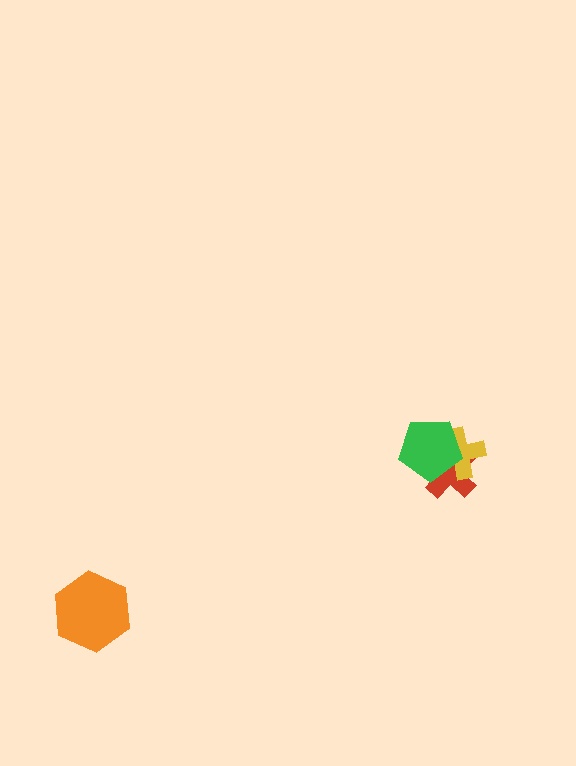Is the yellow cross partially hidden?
Yes, it is partially covered by another shape.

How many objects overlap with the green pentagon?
2 objects overlap with the green pentagon.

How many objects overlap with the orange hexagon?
0 objects overlap with the orange hexagon.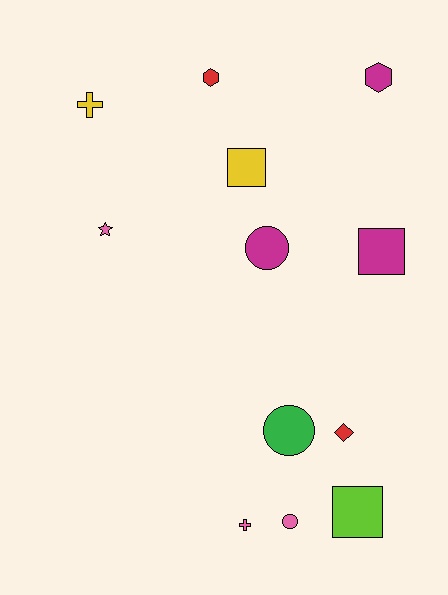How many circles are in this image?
There are 3 circles.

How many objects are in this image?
There are 12 objects.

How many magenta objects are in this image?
There are 3 magenta objects.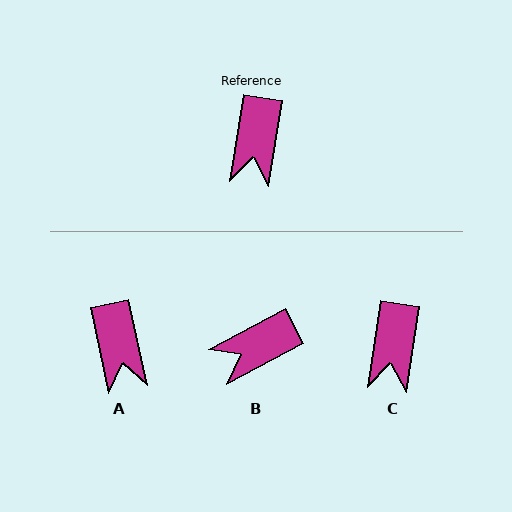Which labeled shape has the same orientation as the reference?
C.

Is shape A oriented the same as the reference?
No, it is off by about 21 degrees.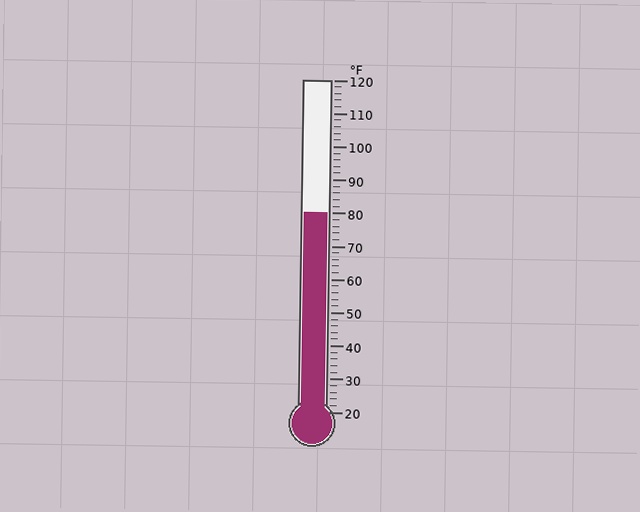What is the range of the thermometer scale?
The thermometer scale ranges from 20°F to 120°F.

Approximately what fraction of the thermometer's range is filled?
The thermometer is filled to approximately 60% of its range.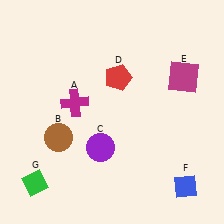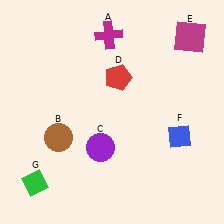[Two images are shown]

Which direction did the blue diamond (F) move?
The blue diamond (F) moved up.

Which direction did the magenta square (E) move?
The magenta square (E) moved up.